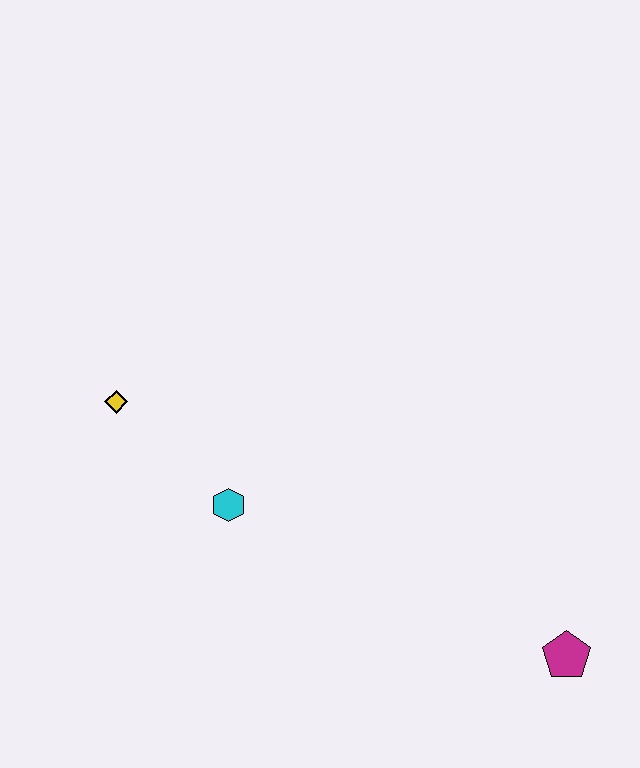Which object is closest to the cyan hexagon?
The yellow diamond is closest to the cyan hexagon.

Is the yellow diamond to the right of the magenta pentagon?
No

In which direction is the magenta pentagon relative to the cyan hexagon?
The magenta pentagon is to the right of the cyan hexagon.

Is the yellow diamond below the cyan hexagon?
No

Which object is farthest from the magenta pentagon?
The yellow diamond is farthest from the magenta pentagon.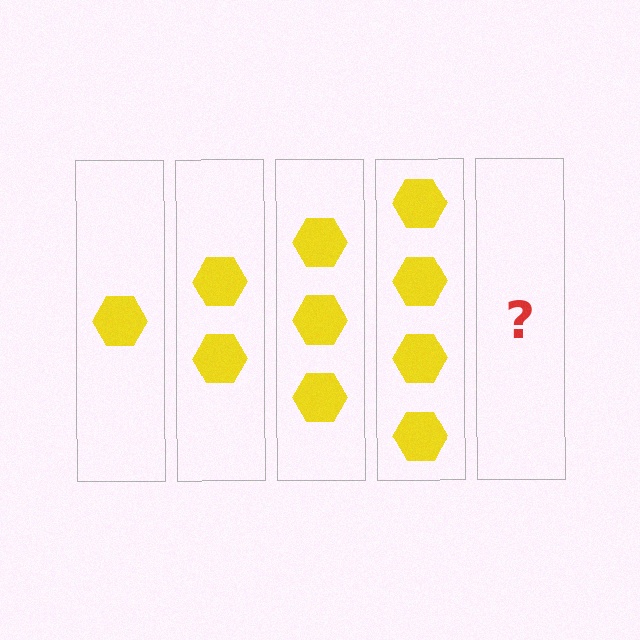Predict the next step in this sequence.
The next step is 5 hexagons.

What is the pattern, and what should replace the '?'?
The pattern is that each step adds one more hexagon. The '?' should be 5 hexagons.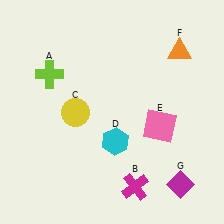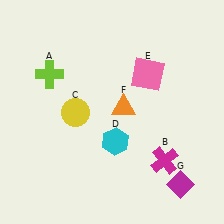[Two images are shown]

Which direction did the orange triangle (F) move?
The orange triangle (F) moved down.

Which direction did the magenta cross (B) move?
The magenta cross (B) moved right.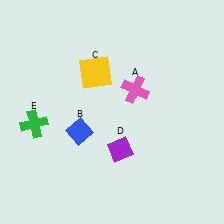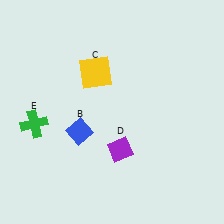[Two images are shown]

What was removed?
The pink cross (A) was removed in Image 2.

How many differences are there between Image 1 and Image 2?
There is 1 difference between the two images.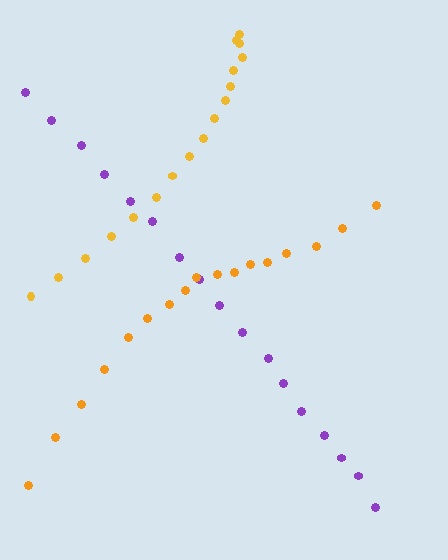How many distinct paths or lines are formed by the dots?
There are 3 distinct paths.